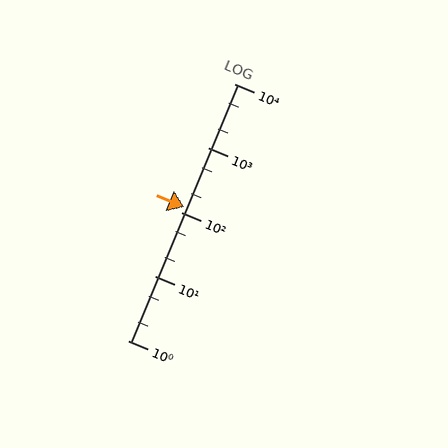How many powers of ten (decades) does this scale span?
The scale spans 4 decades, from 1 to 10000.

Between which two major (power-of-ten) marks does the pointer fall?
The pointer is between 100 and 1000.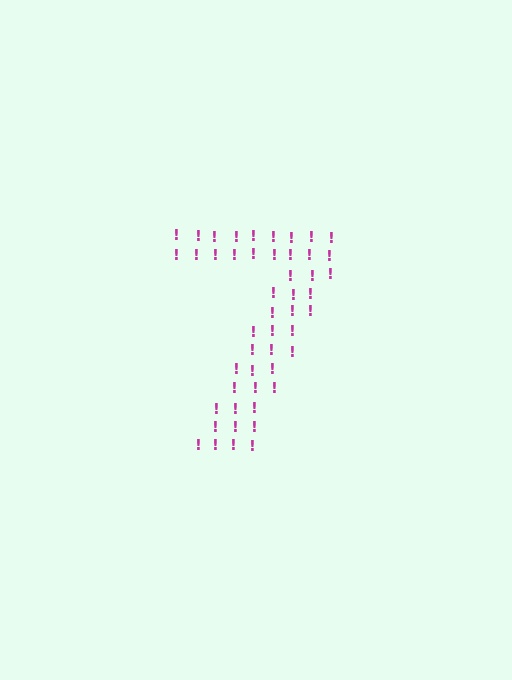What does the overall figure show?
The overall figure shows the digit 7.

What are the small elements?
The small elements are exclamation marks.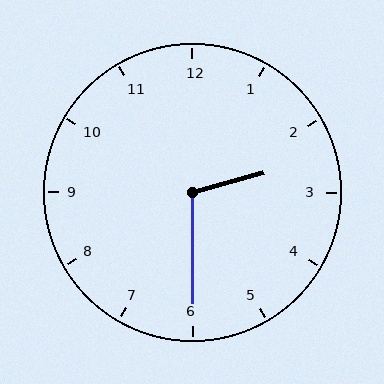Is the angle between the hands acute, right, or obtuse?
It is obtuse.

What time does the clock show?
2:30.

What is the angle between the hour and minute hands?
Approximately 105 degrees.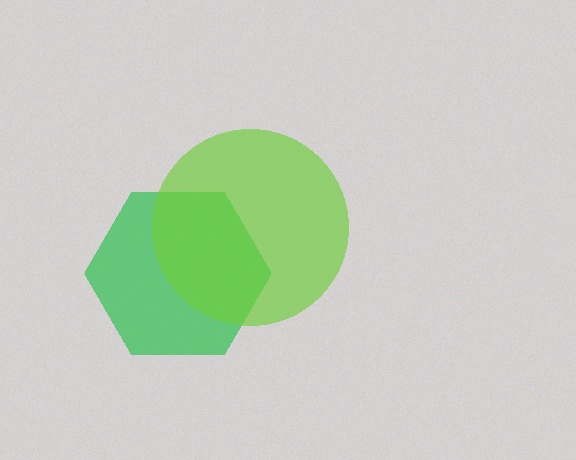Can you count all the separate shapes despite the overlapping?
Yes, there are 2 separate shapes.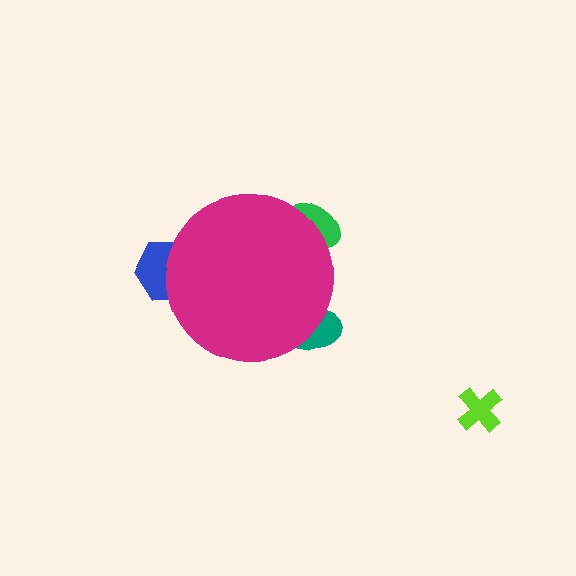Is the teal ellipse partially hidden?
Yes, the teal ellipse is partially hidden behind the magenta circle.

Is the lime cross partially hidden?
No, the lime cross is fully visible.